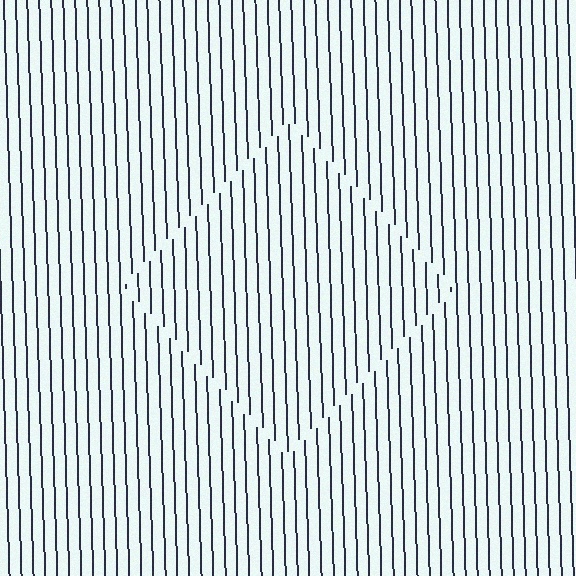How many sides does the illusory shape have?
4 sides — the line-ends trace a square.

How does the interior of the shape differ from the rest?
The interior of the shape contains the same grating, shifted by half a period — the contour is defined by the phase discontinuity where line-ends from the inner and outer gratings abut.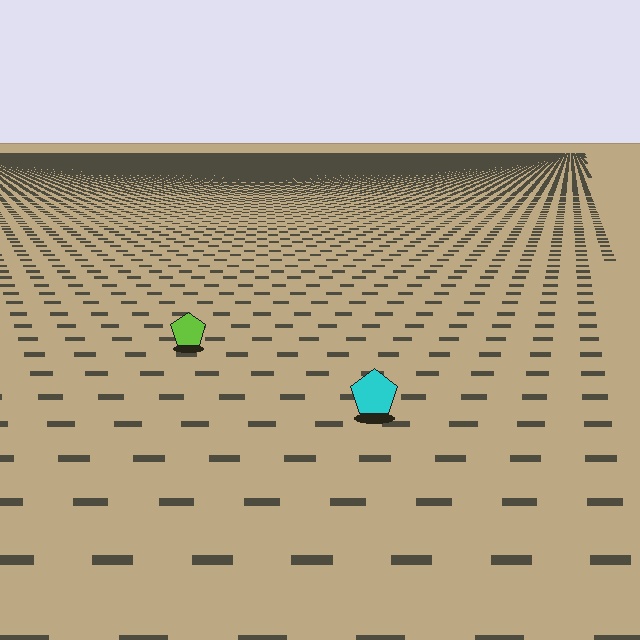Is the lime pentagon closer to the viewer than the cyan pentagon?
No. The cyan pentagon is closer — you can tell from the texture gradient: the ground texture is coarser near it.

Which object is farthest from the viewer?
The lime pentagon is farthest from the viewer. It appears smaller and the ground texture around it is denser.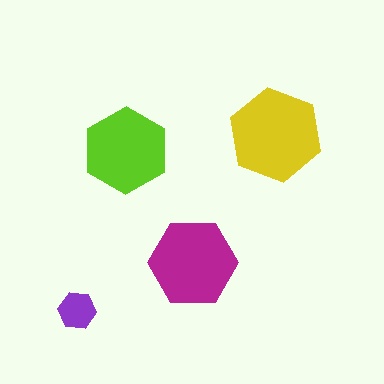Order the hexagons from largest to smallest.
the yellow one, the magenta one, the lime one, the purple one.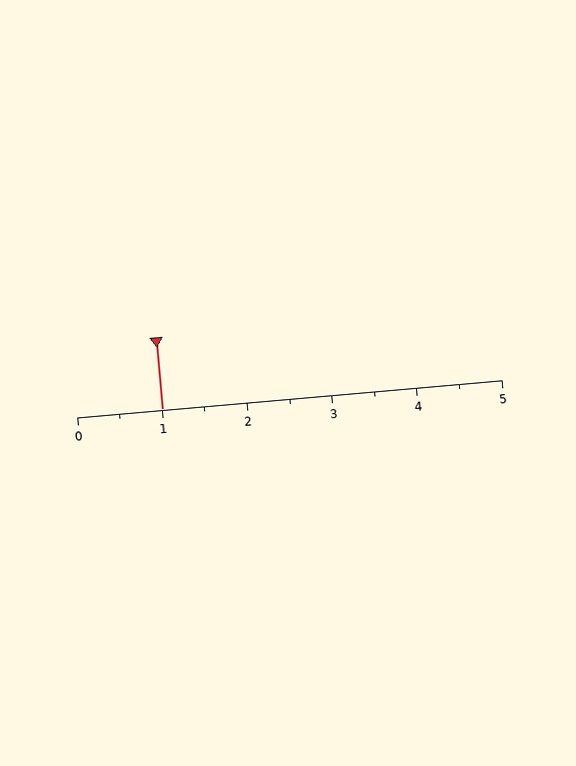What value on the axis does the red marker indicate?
The marker indicates approximately 1.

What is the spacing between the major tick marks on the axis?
The major ticks are spaced 1 apart.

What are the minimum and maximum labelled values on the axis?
The axis runs from 0 to 5.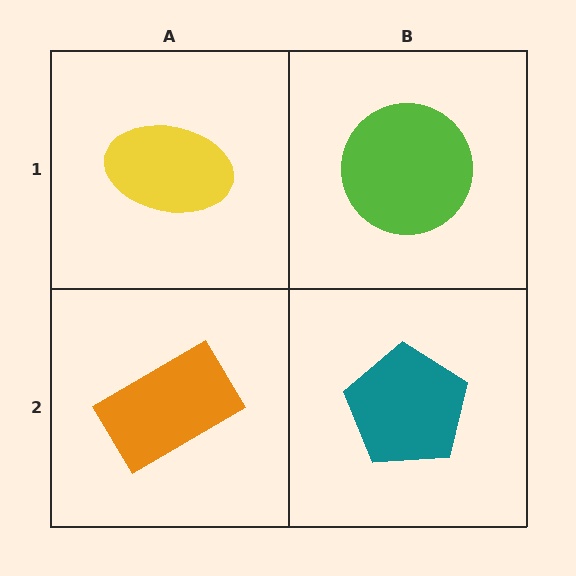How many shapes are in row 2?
2 shapes.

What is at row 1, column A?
A yellow ellipse.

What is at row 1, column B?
A lime circle.